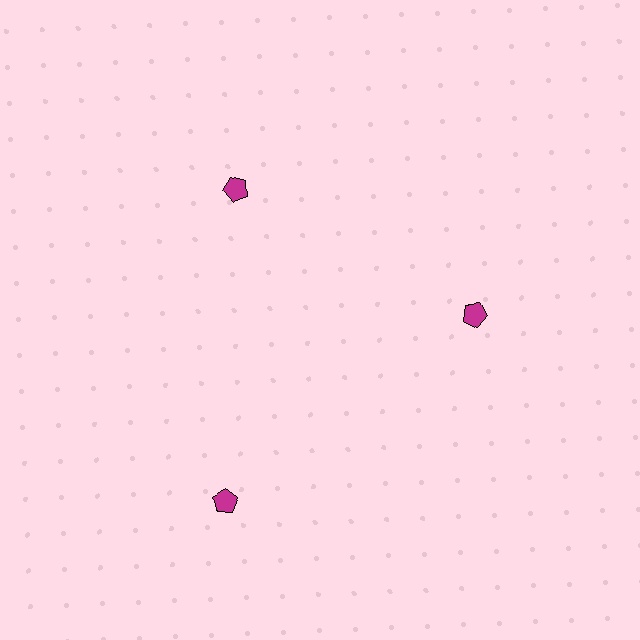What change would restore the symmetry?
The symmetry would be restored by moving it inward, back onto the ring so that all 3 pentagons sit at equal angles and equal distance from the center.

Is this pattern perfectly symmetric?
No. The 3 magenta pentagons are arranged in a ring, but one element near the 7 o'clock position is pushed outward from the center, breaking the 3-fold rotational symmetry.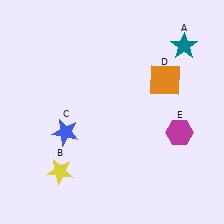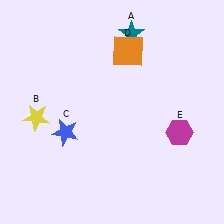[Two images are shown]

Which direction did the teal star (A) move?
The teal star (A) moved left.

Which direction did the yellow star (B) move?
The yellow star (B) moved up.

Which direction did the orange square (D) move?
The orange square (D) moved left.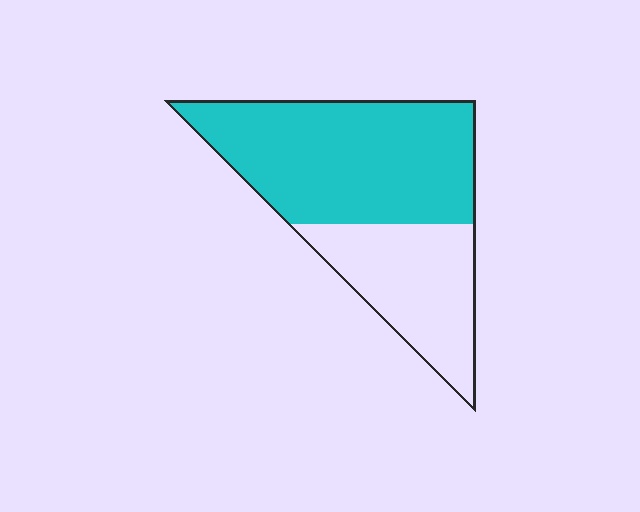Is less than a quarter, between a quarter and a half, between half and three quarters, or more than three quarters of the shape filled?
Between half and three quarters.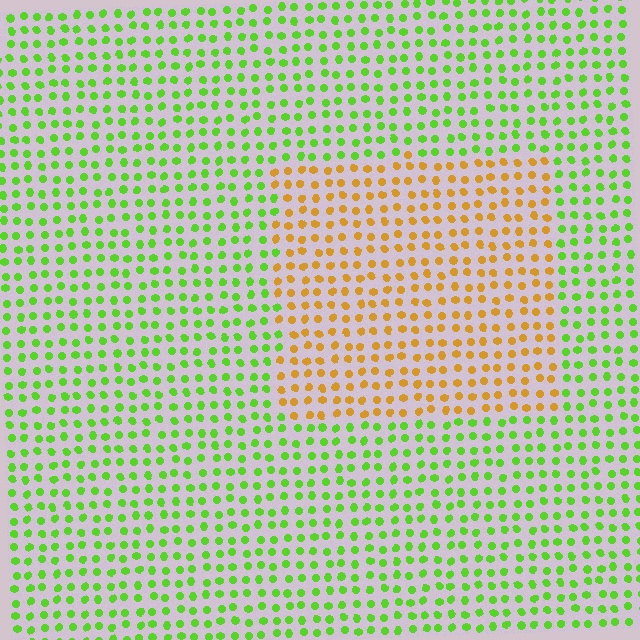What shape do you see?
I see a rectangle.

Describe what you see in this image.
The image is filled with small lime elements in a uniform arrangement. A rectangle-shaped region is visible where the elements are tinted to a slightly different hue, forming a subtle color boundary.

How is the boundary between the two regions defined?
The boundary is defined purely by a slight shift in hue (about 65 degrees). Spacing, size, and orientation are identical on both sides.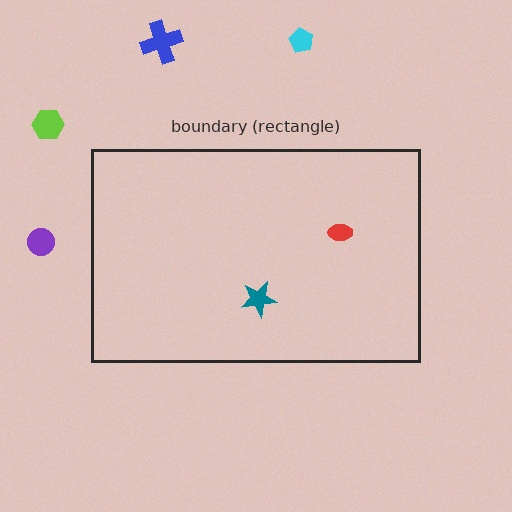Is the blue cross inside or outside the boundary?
Outside.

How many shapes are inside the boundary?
2 inside, 4 outside.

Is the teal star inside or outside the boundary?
Inside.